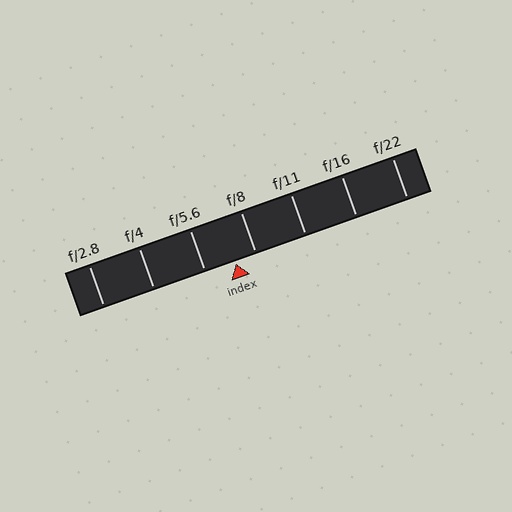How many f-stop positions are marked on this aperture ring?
There are 7 f-stop positions marked.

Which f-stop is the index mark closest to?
The index mark is closest to f/8.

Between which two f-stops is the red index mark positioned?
The index mark is between f/5.6 and f/8.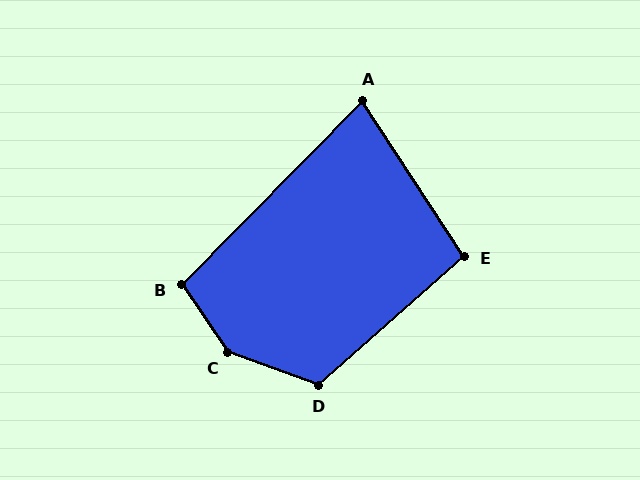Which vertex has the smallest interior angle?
A, at approximately 78 degrees.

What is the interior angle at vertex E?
Approximately 98 degrees (obtuse).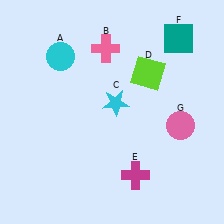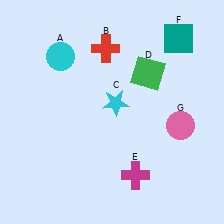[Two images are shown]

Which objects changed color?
B changed from pink to red. D changed from lime to green.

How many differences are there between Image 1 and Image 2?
There are 2 differences between the two images.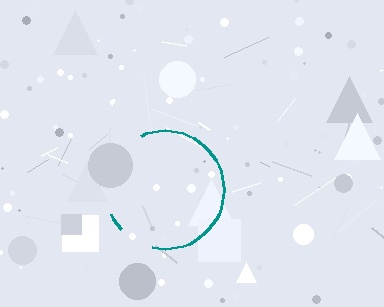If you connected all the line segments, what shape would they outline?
They would outline a circle.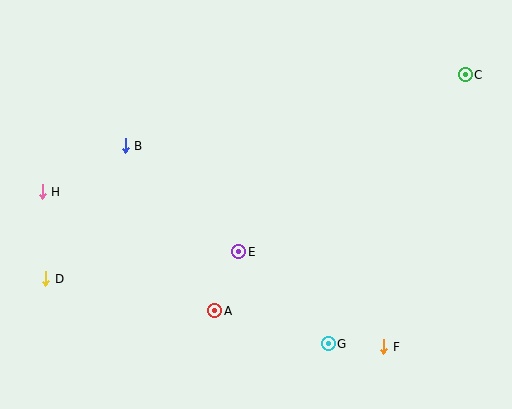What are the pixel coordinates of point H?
Point H is at (42, 192).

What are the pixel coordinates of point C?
Point C is at (465, 75).